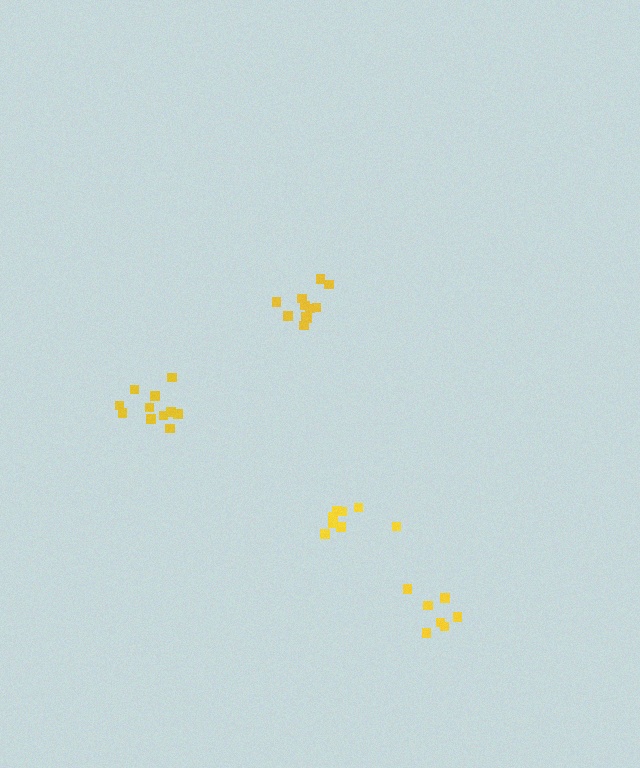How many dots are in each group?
Group 1: 7 dots, Group 2: 9 dots, Group 3: 11 dots, Group 4: 11 dots (38 total).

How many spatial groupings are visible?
There are 4 spatial groupings.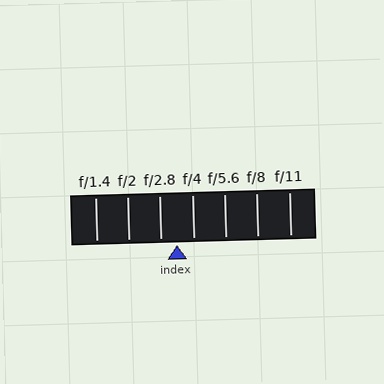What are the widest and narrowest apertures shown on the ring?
The widest aperture shown is f/1.4 and the narrowest is f/11.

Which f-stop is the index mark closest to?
The index mark is closest to f/4.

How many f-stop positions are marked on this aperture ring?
There are 7 f-stop positions marked.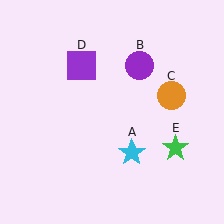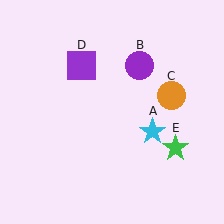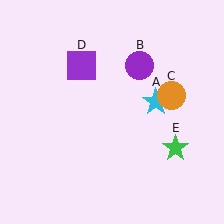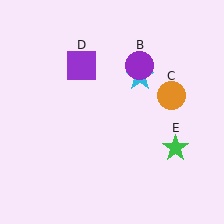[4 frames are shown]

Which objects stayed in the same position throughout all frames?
Purple circle (object B) and orange circle (object C) and purple square (object D) and green star (object E) remained stationary.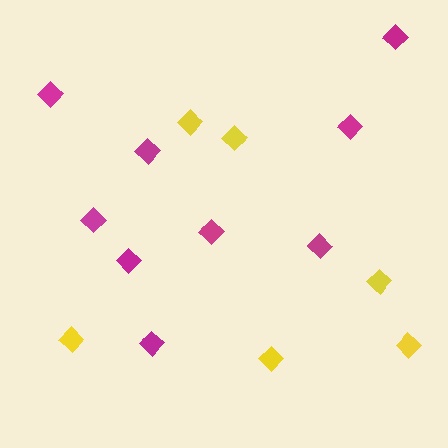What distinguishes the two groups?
There are 2 groups: one group of yellow diamonds (6) and one group of magenta diamonds (9).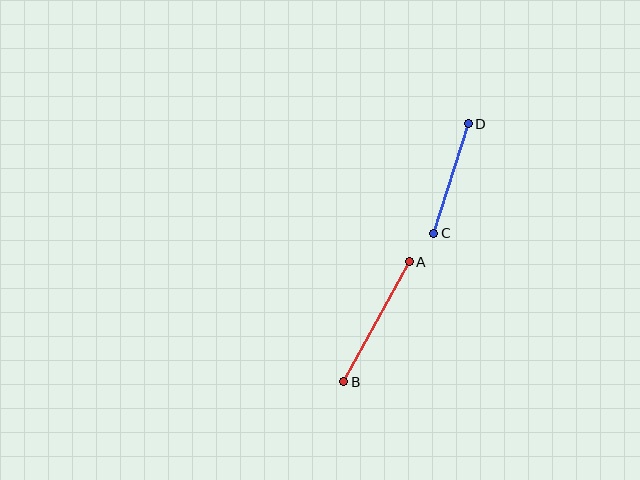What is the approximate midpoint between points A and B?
The midpoint is at approximately (377, 322) pixels.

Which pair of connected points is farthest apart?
Points A and B are farthest apart.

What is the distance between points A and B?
The distance is approximately 137 pixels.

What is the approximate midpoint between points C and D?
The midpoint is at approximately (451, 179) pixels.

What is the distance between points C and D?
The distance is approximately 115 pixels.